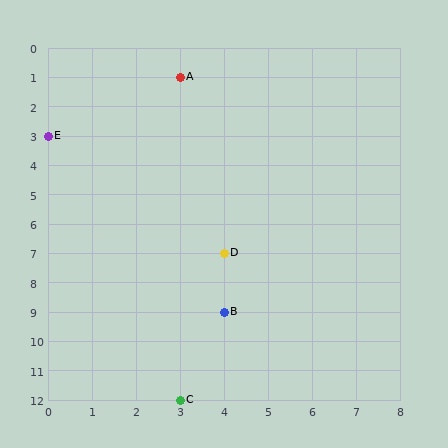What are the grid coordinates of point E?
Point E is at grid coordinates (0, 3).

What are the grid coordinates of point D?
Point D is at grid coordinates (4, 7).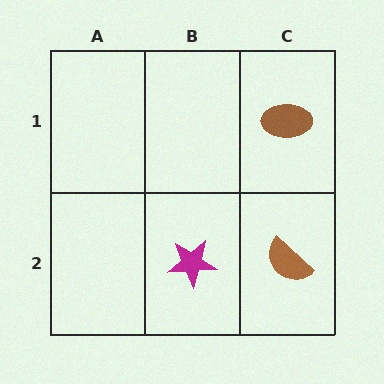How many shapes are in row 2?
2 shapes.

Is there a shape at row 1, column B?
No, that cell is empty.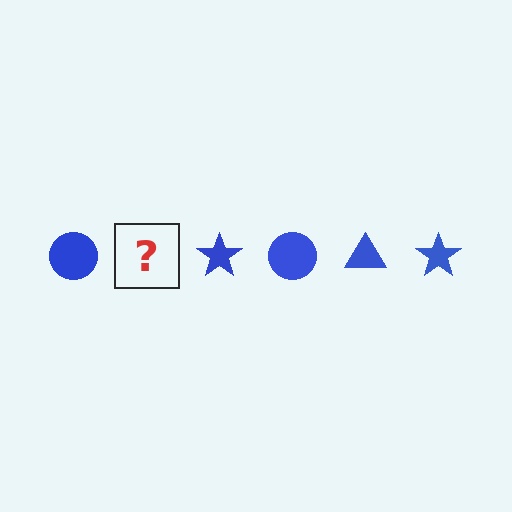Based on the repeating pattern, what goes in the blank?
The blank should be a blue triangle.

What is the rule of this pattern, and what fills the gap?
The rule is that the pattern cycles through circle, triangle, star shapes in blue. The gap should be filled with a blue triangle.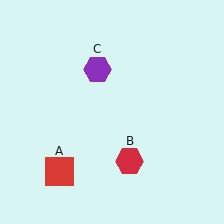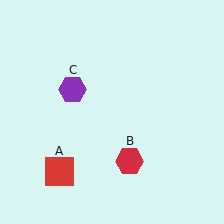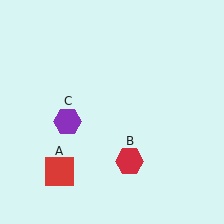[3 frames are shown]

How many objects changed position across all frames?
1 object changed position: purple hexagon (object C).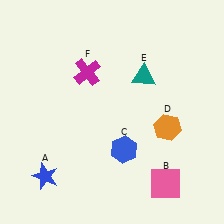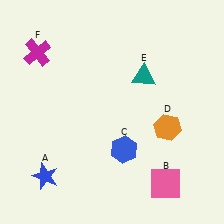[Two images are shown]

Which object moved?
The magenta cross (F) moved left.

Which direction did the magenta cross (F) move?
The magenta cross (F) moved left.